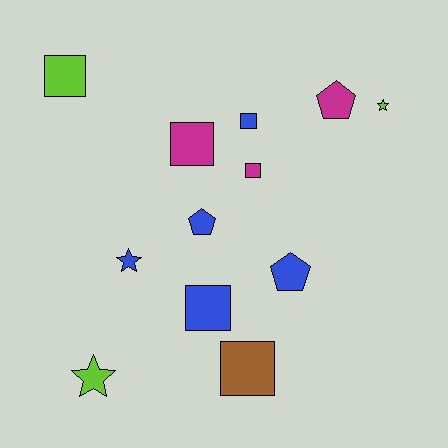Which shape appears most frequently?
Square, with 6 objects.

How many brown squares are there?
There is 1 brown square.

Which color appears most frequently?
Blue, with 5 objects.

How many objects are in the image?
There are 12 objects.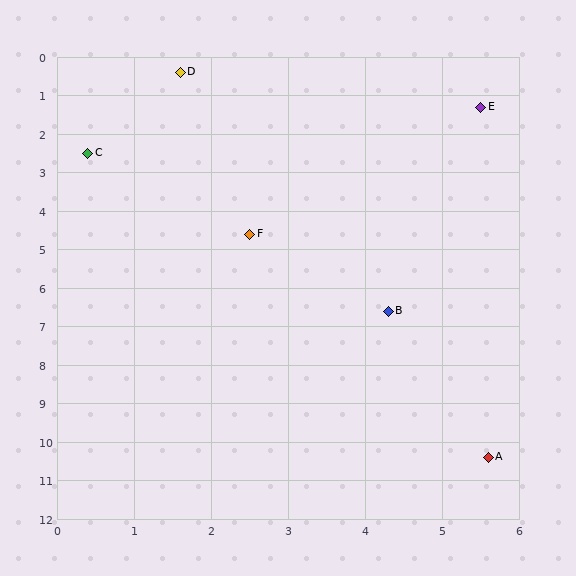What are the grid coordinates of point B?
Point B is at approximately (4.3, 6.6).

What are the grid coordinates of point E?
Point E is at approximately (5.5, 1.3).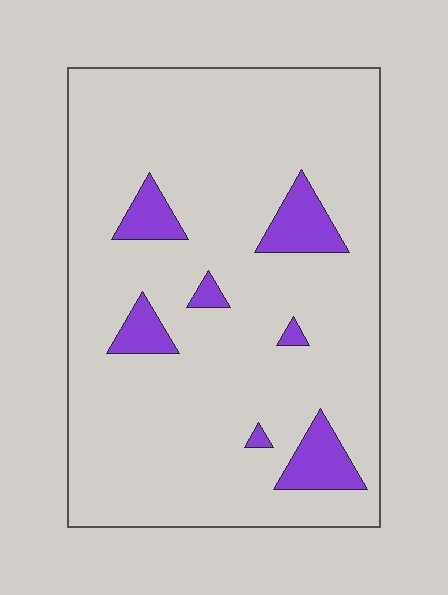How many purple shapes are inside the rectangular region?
7.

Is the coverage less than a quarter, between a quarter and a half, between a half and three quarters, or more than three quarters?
Less than a quarter.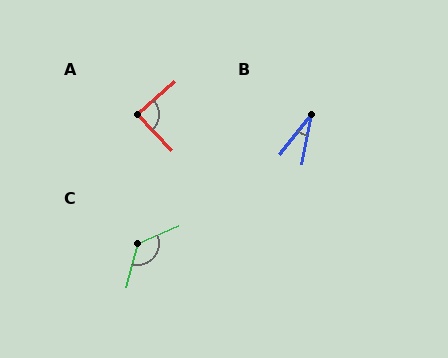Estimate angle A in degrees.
Approximately 87 degrees.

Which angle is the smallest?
B, at approximately 28 degrees.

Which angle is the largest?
C, at approximately 128 degrees.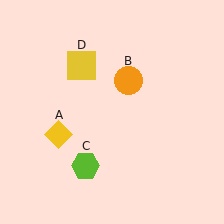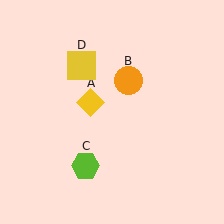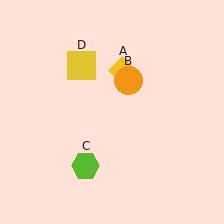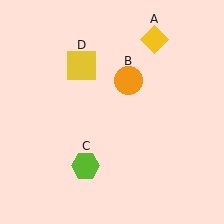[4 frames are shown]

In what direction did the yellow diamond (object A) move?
The yellow diamond (object A) moved up and to the right.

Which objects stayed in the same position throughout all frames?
Orange circle (object B) and lime hexagon (object C) and yellow square (object D) remained stationary.